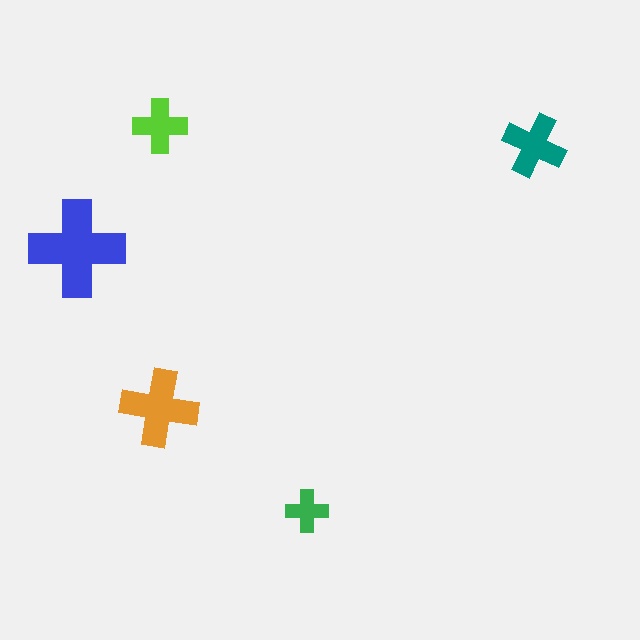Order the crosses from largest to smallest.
the blue one, the orange one, the teal one, the lime one, the green one.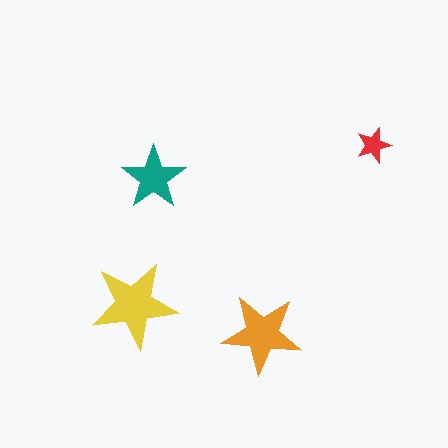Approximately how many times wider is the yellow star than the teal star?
About 1.5 times wider.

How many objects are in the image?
There are 4 objects in the image.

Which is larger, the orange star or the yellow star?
The yellow one.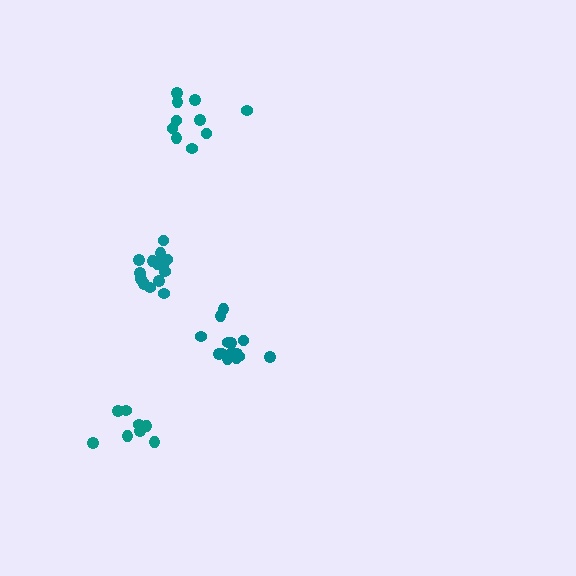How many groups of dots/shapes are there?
There are 4 groups.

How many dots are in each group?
Group 1: 14 dots, Group 2: 8 dots, Group 3: 10 dots, Group 4: 14 dots (46 total).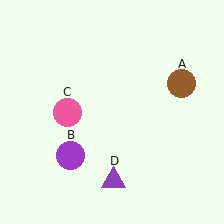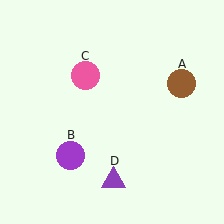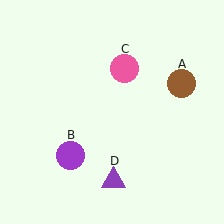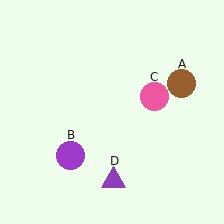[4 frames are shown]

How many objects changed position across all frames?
1 object changed position: pink circle (object C).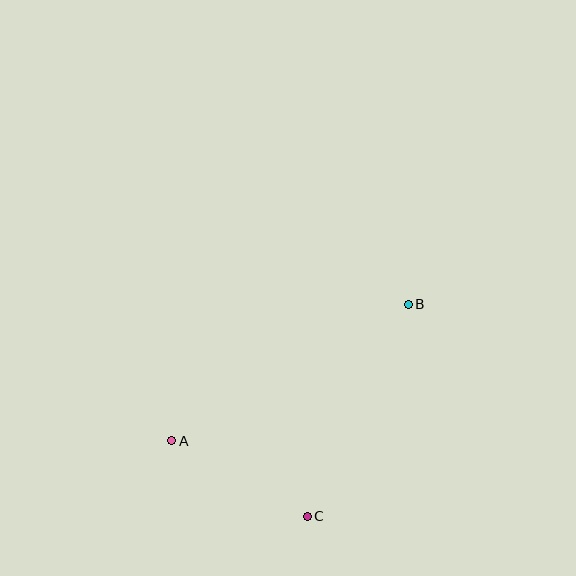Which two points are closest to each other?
Points A and C are closest to each other.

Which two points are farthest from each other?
Points A and B are farthest from each other.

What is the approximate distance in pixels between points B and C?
The distance between B and C is approximately 235 pixels.